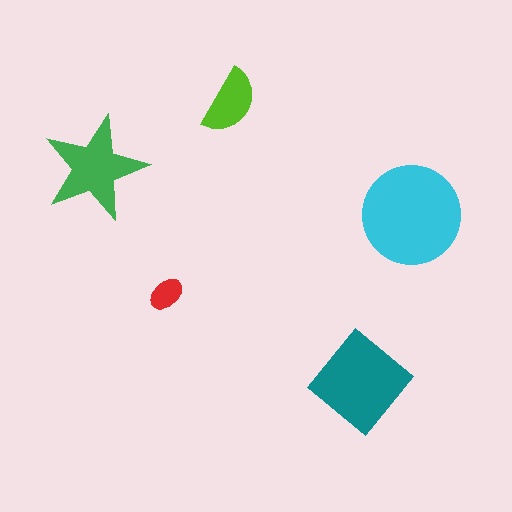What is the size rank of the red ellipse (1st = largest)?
5th.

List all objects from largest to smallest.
The cyan circle, the teal diamond, the green star, the lime semicircle, the red ellipse.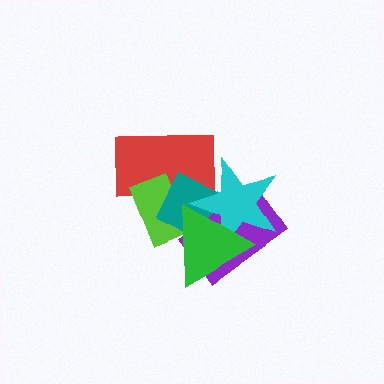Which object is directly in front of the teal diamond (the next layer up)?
The purple rectangle is directly in front of the teal diamond.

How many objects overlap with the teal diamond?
5 objects overlap with the teal diamond.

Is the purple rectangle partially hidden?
Yes, it is partially covered by another shape.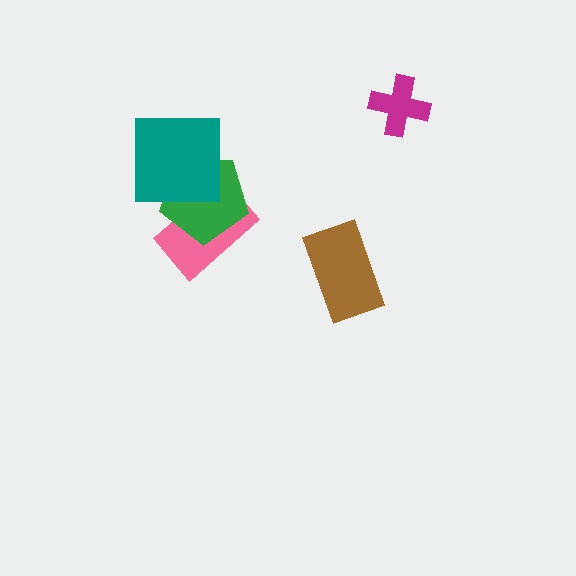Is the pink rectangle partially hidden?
Yes, it is partially covered by another shape.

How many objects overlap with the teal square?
2 objects overlap with the teal square.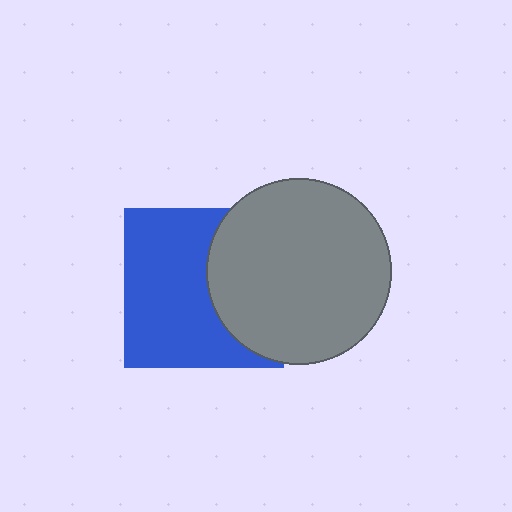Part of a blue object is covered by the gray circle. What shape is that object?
It is a square.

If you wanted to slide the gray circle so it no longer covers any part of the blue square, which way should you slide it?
Slide it right — that is the most direct way to separate the two shapes.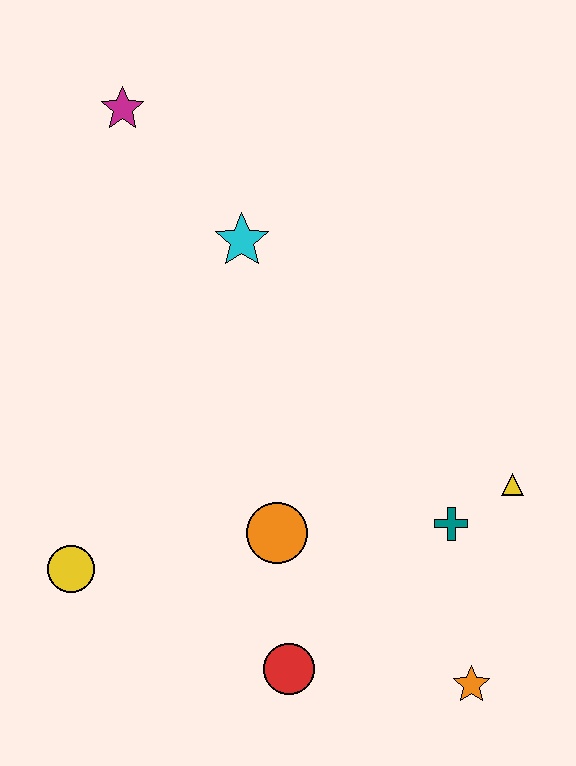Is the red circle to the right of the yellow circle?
Yes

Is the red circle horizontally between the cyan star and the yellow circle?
No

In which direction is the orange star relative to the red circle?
The orange star is to the right of the red circle.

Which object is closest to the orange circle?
The red circle is closest to the orange circle.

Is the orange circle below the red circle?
No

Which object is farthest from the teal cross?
The magenta star is farthest from the teal cross.